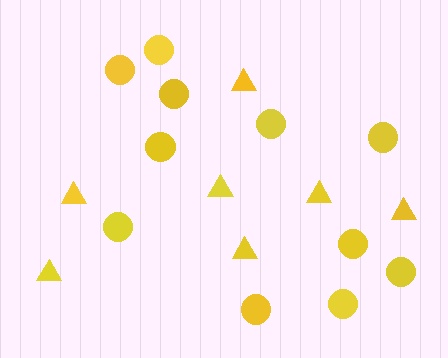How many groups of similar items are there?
There are 2 groups: one group of triangles (7) and one group of circles (11).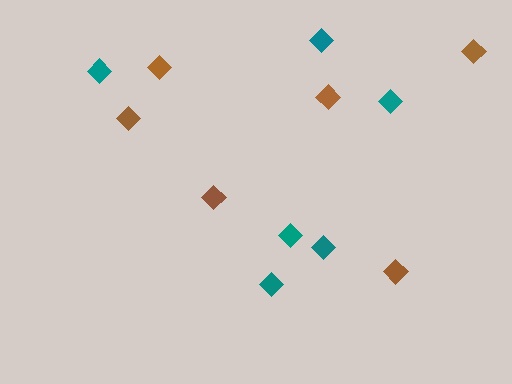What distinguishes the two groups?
There are 2 groups: one group of teal diamonds (6) and one group of brown diamonds (6).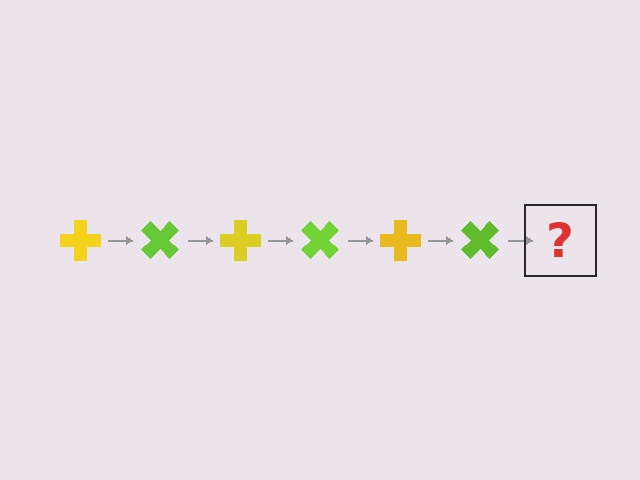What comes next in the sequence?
The next element should be a yellow cross, rotated 270 degrees from the start.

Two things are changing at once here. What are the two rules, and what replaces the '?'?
The two rules are that it rotates 45 degrees each step and the color cycles through yellow and lime. The '?' should be a yellow cross, rotated 270 degrees from the start.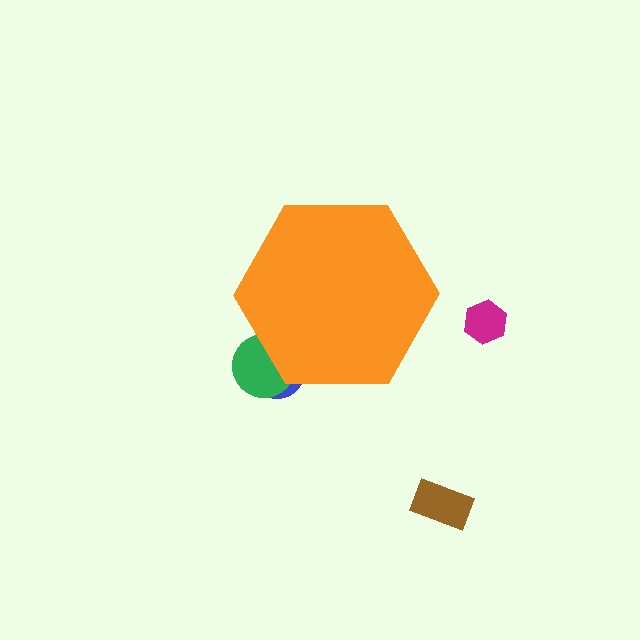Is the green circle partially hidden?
Yes, the green circle is partially hidden behind the orange hexagon.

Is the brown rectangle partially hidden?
No, the brown rectangle is fully visible.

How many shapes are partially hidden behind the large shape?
2 shapes are partially hidden.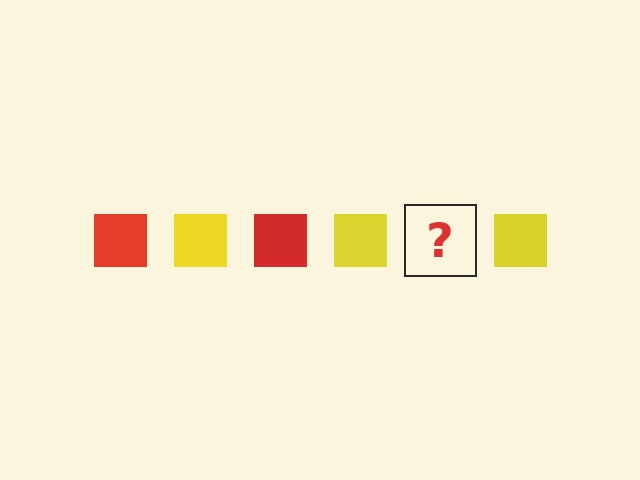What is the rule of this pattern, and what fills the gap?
The rule is that the pattern cycles through red, yellow squares. The gap should be filled with a red square.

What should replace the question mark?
The question mark should be replaced with a red square.